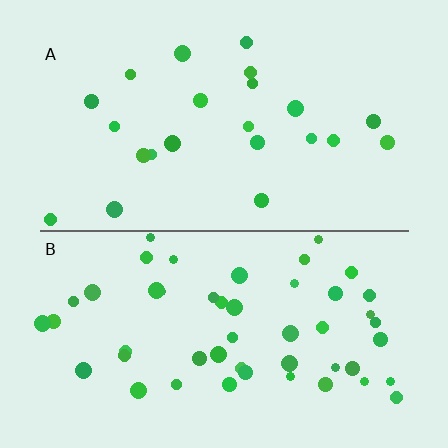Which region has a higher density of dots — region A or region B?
B (the bottom).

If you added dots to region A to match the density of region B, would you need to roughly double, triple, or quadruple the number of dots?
Approximately double.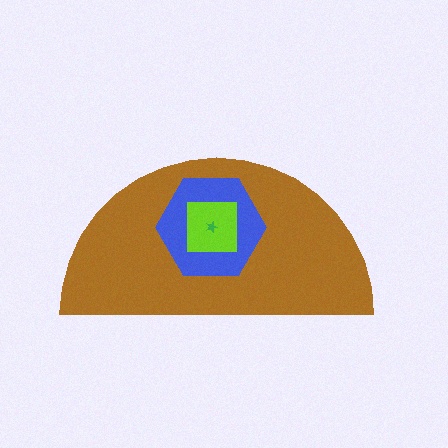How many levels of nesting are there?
4.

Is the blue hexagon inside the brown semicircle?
Yes.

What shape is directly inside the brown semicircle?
The blue hexagon.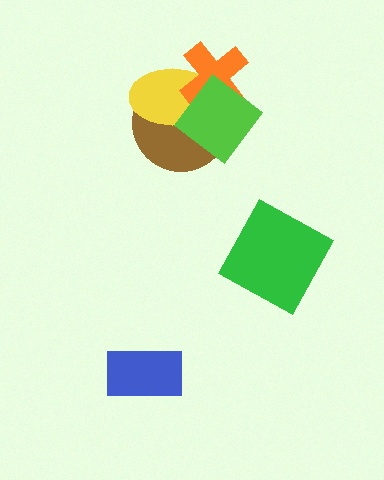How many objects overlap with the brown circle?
3 objects overlap with the brown circle.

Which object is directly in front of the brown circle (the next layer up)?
The yellow ellipse is directly in front of the brown circle.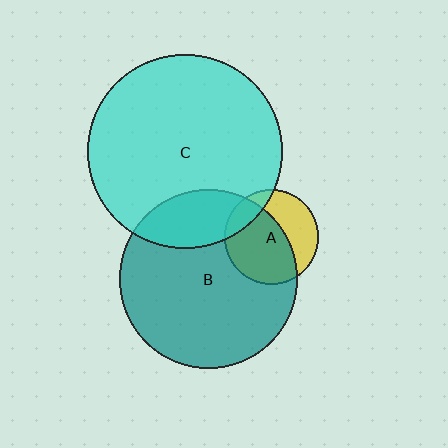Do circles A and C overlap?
Yes.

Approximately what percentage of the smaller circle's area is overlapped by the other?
Approximately 15%.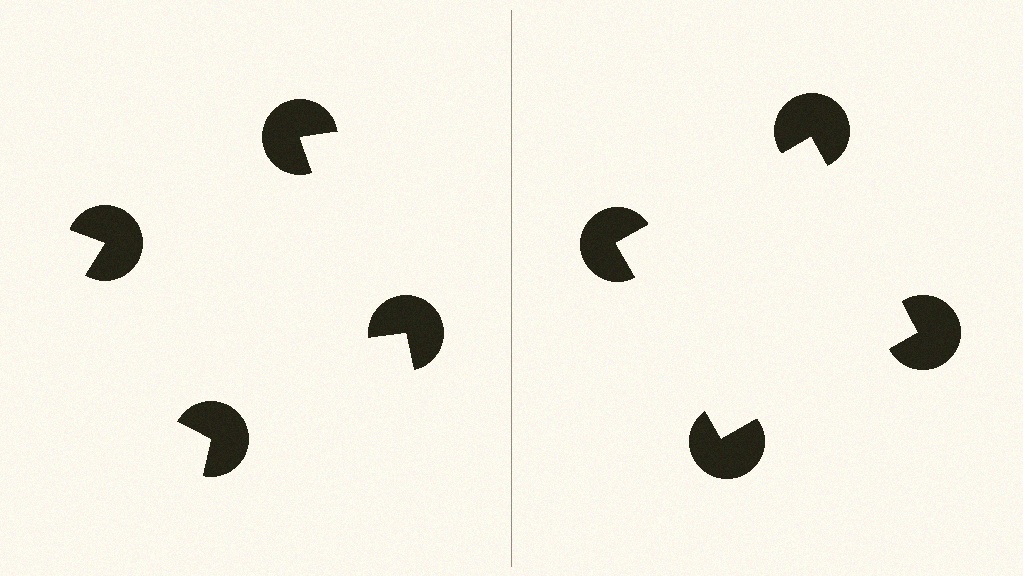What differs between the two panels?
The pac-man discs are positioned identically on both sides; only the wedge orientations differ. On the right they align to a square; on the left they are misaligned.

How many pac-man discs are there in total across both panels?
8 — 4 on each side.